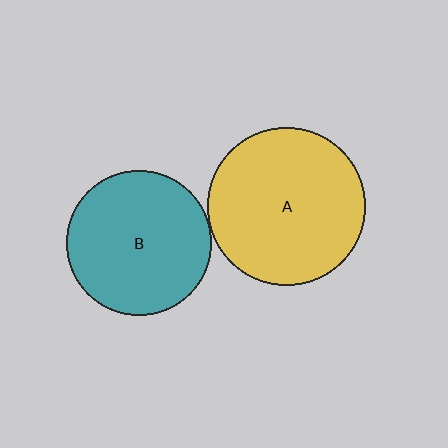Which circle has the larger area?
Circle A (yellow).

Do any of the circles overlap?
No, none of the circles overlap.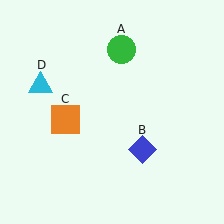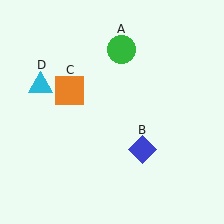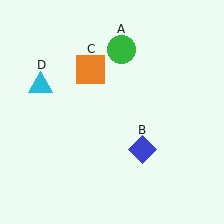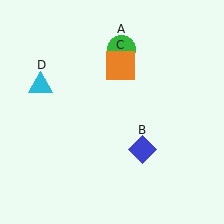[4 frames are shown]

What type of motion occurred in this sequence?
The orange square (object C) rotated clockwise around the center of the scene.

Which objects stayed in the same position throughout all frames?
Green circle (object A) and blue diamond (object B) and cyan triangle (object D) remained stationary.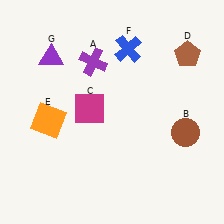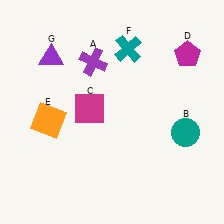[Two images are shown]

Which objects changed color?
B changed from brown to teal. D changed from brown to magenta. F changed from blue to teal.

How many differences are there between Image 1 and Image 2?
There are 3 differences between the two images.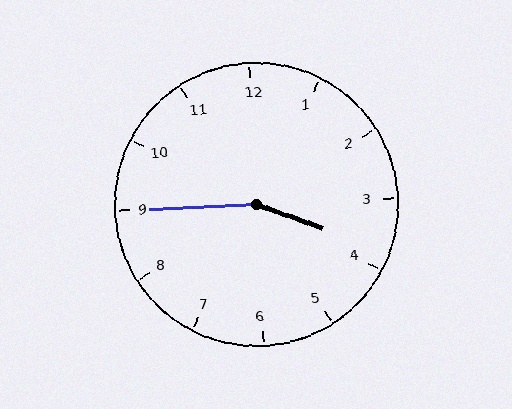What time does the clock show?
3:45.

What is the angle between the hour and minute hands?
Approximately 158 degrees.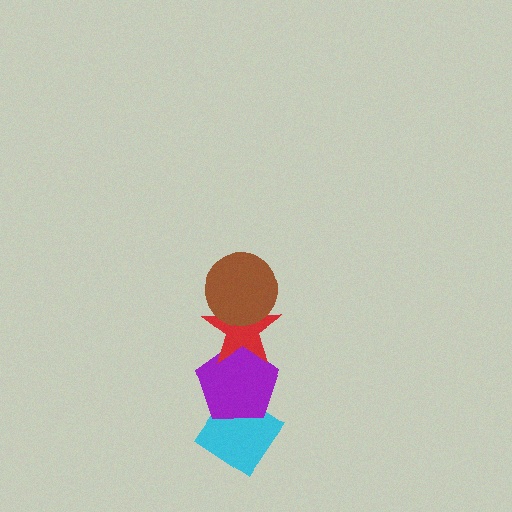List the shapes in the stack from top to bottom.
From top to bottom: the brown circle, the red star, the purple pentagon, the cyan diamond.